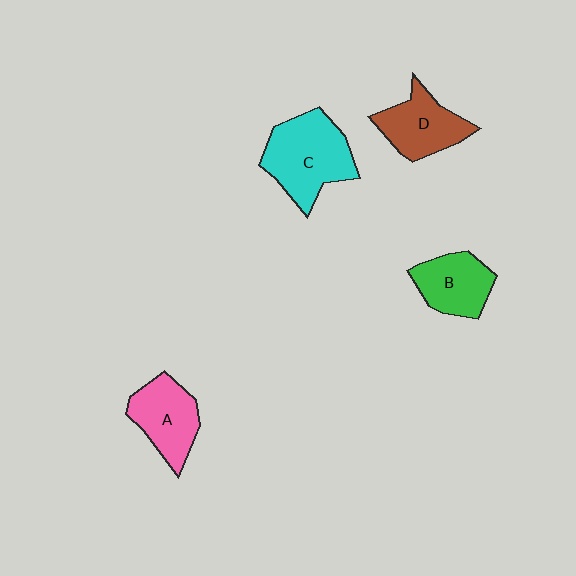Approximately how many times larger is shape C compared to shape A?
Approximately 1.4 times.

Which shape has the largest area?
Shape C (cyan).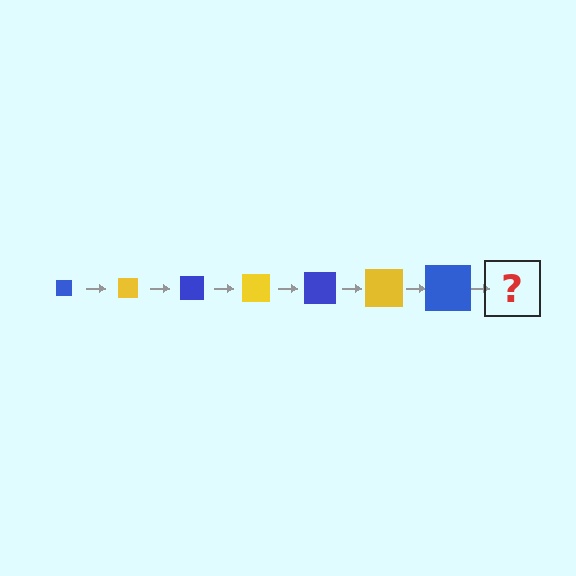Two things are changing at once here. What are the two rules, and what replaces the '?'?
The two rules are that the square grows larger each step and the color cycles through blue and yellow. The '?' should be a yellow square, larger than the previous one.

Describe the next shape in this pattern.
It should be a yellow square, larger than the previous one.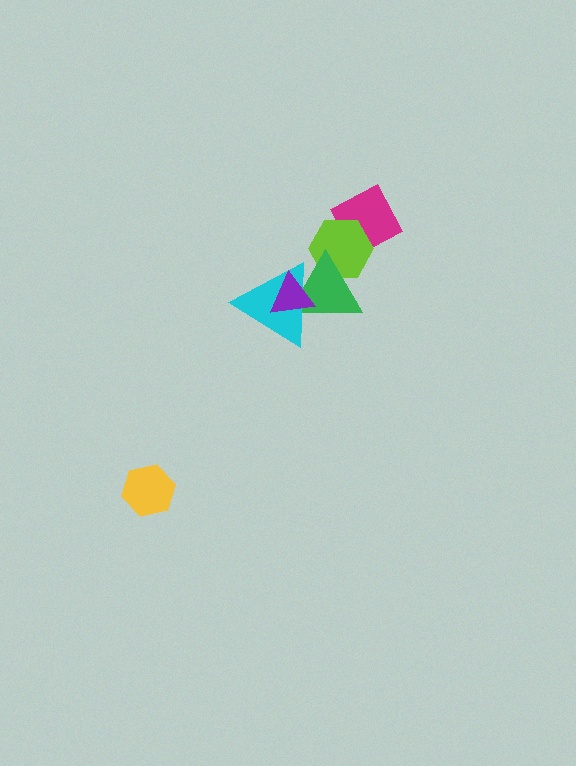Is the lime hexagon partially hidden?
Yes, it is partially covered by another shape.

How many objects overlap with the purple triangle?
2 objects overlap with the purple triangle.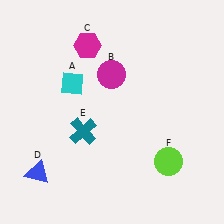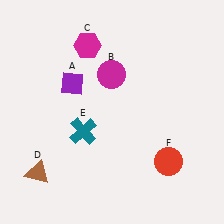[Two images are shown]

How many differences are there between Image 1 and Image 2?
There are 3 differences between the two images.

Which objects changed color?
A changed from cyan to purple. D changed from blue to brown. F changed from lime to red.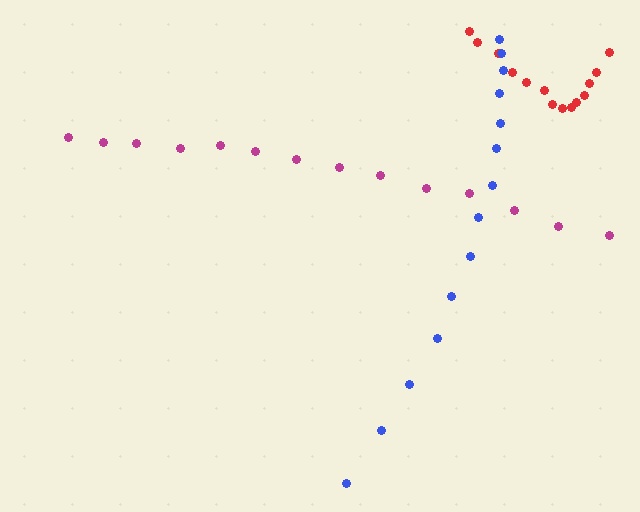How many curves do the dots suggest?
There are 3 distinct paths.